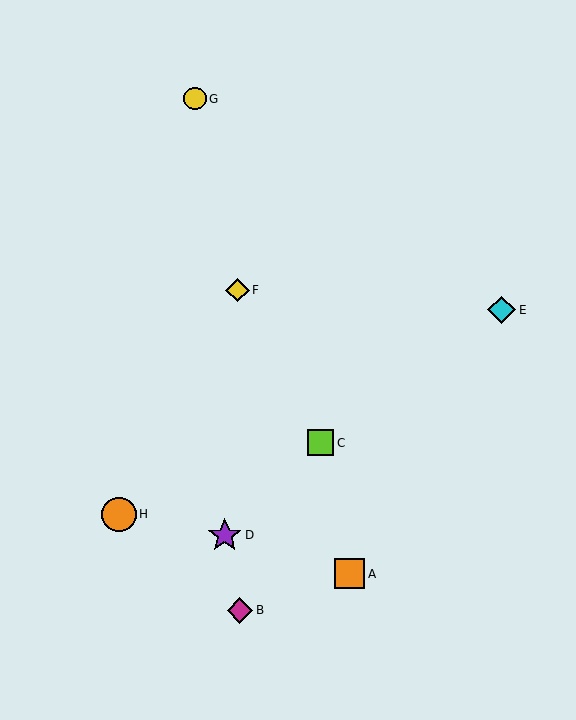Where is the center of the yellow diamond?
The center of the yellow diamond is at (237, 290).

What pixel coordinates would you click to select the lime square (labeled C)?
Click at (321, 443) to select the lime square C.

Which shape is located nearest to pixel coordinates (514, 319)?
The cyan diamond (labeled E) at (502, 310) is nearest to that location.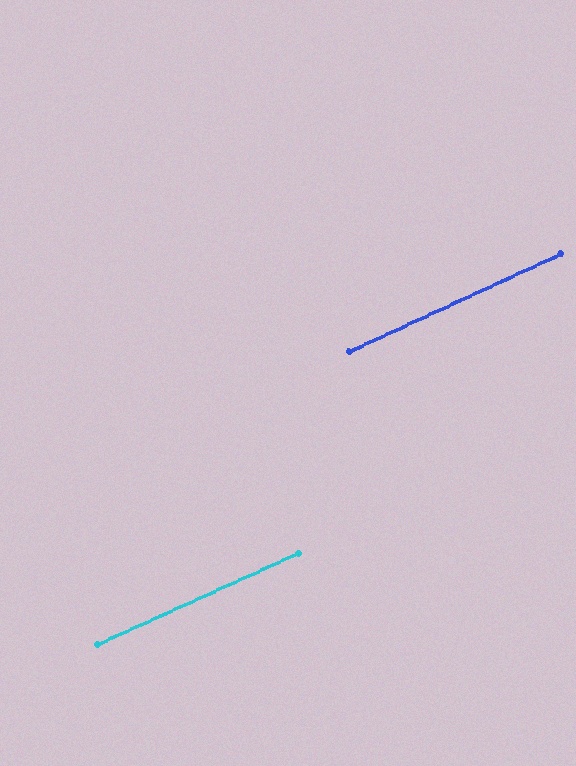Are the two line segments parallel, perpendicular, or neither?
Parallel — their directions differ by only 0.4°.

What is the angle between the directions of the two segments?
Approximately 0 degrees.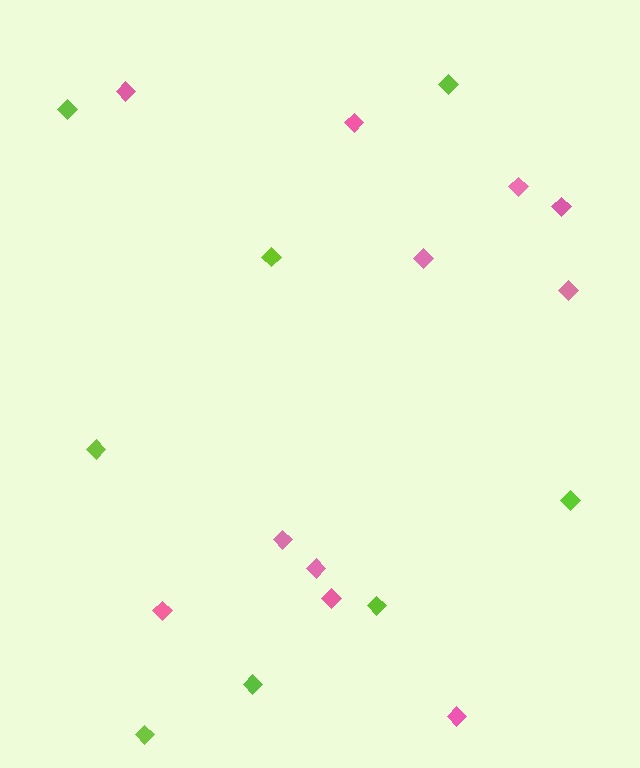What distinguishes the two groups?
There are 2 groups: one group of lime diamonds (8) and one group of pink diamonds (11).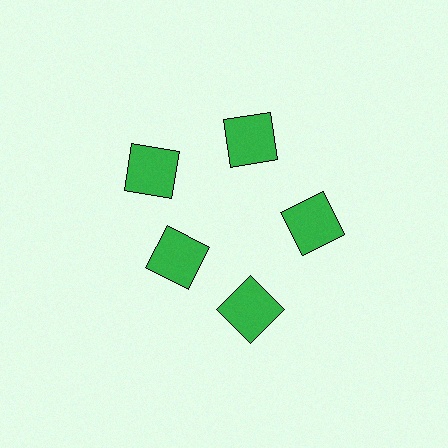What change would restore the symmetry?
The symmetry would be restored by moving it outward, back onto the ring so that all 5 squares sit at equal angles and equal distance from the center.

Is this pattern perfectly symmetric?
No. The 5 green squares are arranged in a ring, but one element near the 8 o'clock position is pulled inward toward the center, breaking the 5-fold rotational symmetry.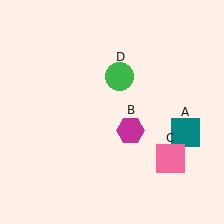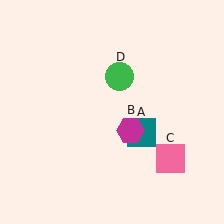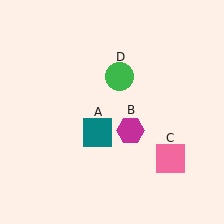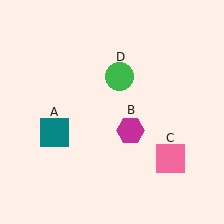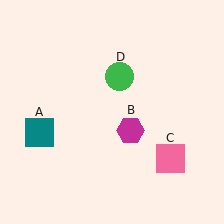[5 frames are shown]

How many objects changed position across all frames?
1 object changed position: teal square (object A).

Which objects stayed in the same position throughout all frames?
Magenta hexagon (object B) and pink square (object C) and green circle (object D) remained stationary.